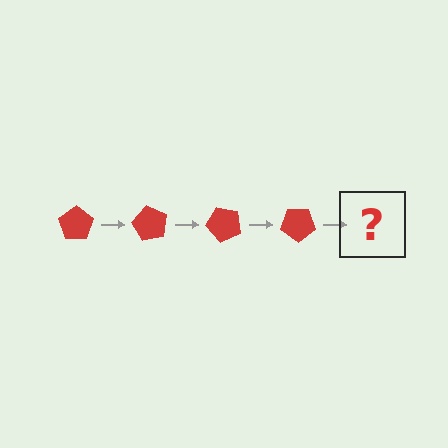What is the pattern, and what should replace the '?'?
The pattern is that the pentagon rotates 60 degrees each step. The '?' should be a red pentagon rotated 240 degrees.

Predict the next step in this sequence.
The next step is a red pentagon rotated 240 degrees.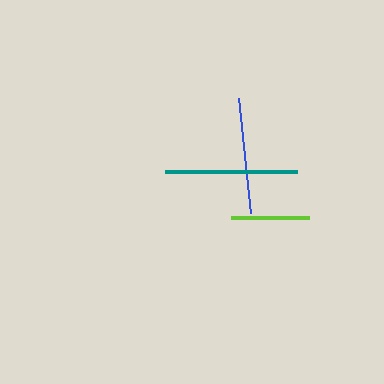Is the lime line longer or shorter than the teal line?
The teal line is longer than the lime line.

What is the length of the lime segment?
The lime segment is approximately 78 pixels long.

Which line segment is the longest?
The teal line is the longest at approximately 132 pixels.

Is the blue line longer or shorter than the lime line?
The blue line is longer than the lime line.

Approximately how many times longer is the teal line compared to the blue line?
The teal line is approximately 1.1 times the length of the blue line.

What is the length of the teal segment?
The teal segment is approximately 132 pixels long.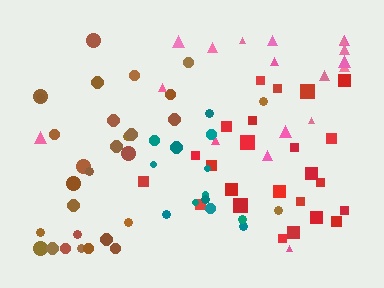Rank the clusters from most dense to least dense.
red, teal, brown, pink.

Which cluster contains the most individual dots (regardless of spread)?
Brown (30).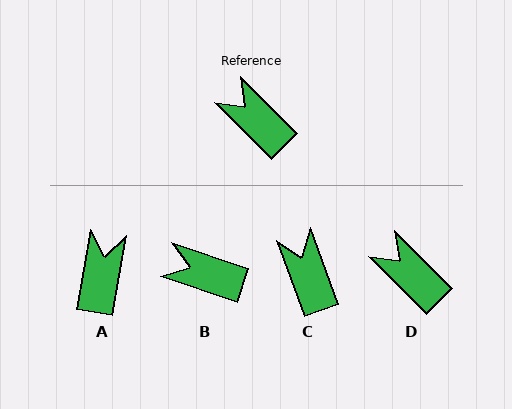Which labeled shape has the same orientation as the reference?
D.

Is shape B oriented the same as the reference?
No, it is off by about 26 degrees.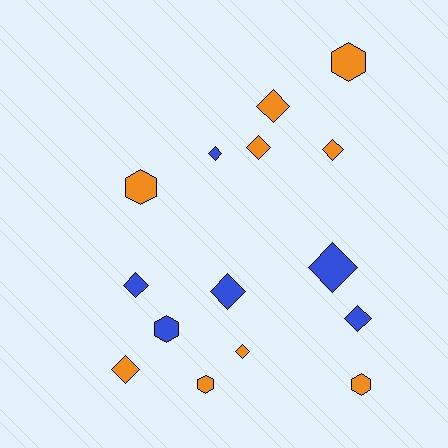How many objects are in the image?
There are 15 objects.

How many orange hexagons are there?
There are 4 orange hexagons.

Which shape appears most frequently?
Diamond, with 10 objects.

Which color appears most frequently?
Orange, with 9 objects.